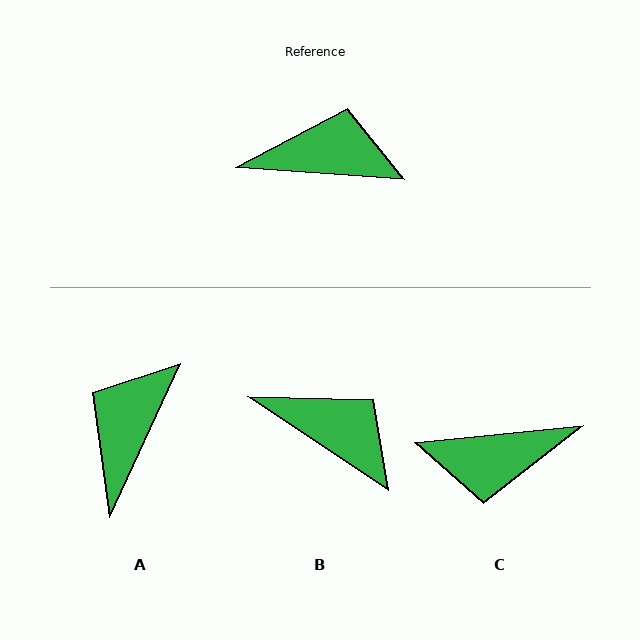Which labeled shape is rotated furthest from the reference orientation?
C, about 170 degrees away.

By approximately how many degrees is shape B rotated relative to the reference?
Approximately 29 degrees clockwise.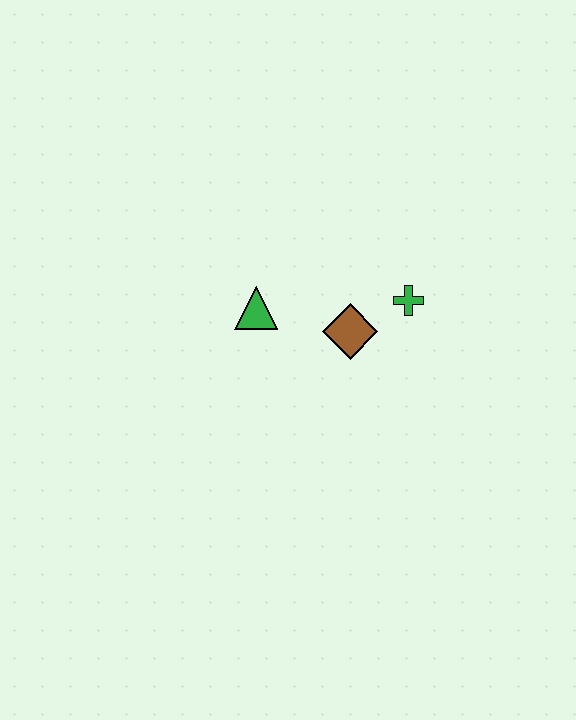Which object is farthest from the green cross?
The green triangle is farthest from the green cross.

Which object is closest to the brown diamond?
The green cross is closest to the brown diamond.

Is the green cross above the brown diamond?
Yes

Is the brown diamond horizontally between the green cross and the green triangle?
Yes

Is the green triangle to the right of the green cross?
No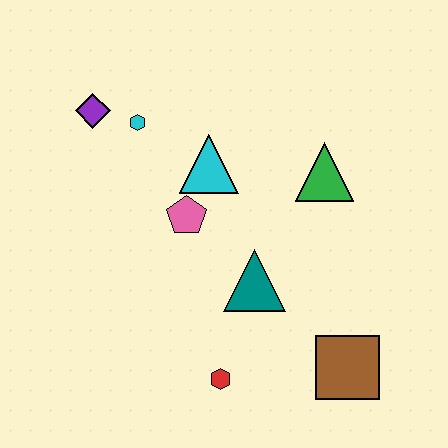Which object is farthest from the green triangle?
The purple diamond is farthest from the green triangle.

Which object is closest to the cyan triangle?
The pink pentagon is closest to the cyan triangle.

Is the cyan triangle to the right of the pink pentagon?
Yes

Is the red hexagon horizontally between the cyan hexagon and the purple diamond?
No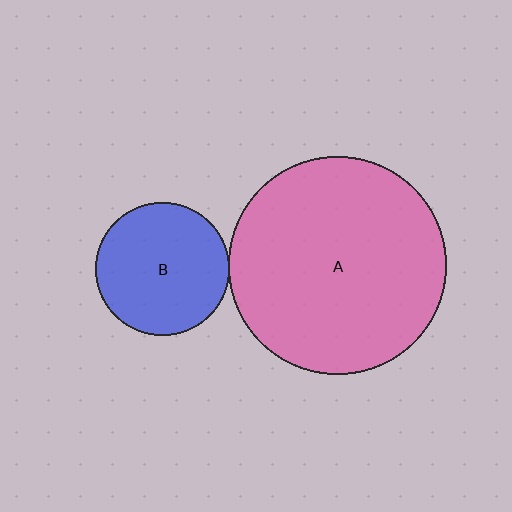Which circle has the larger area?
Circle A (pink).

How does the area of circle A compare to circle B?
Approximately 2.7 times.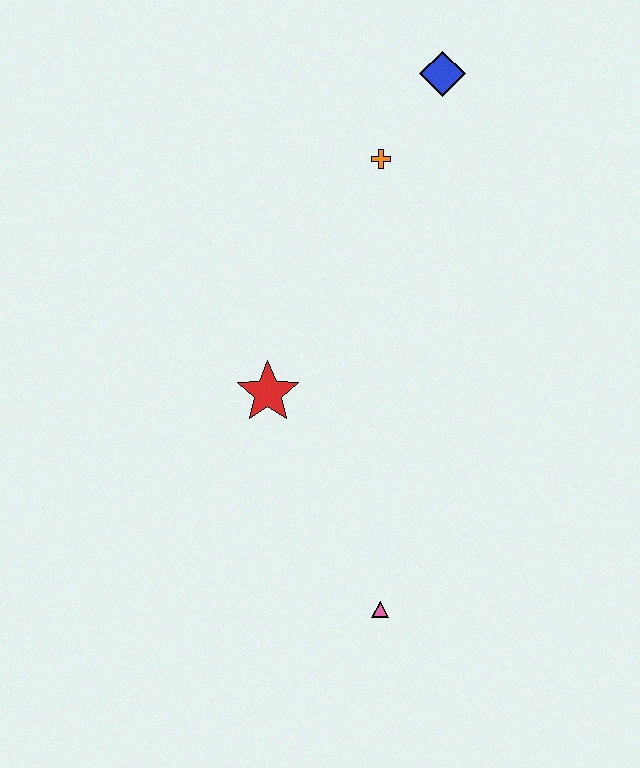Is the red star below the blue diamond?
Yes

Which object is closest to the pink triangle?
The red star is closest to the pink triangle.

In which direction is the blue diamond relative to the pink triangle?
The blue diamond is above the pink triangle.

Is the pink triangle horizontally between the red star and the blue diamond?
Yes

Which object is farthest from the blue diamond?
The pink triangle is farthest from the blue diamond.